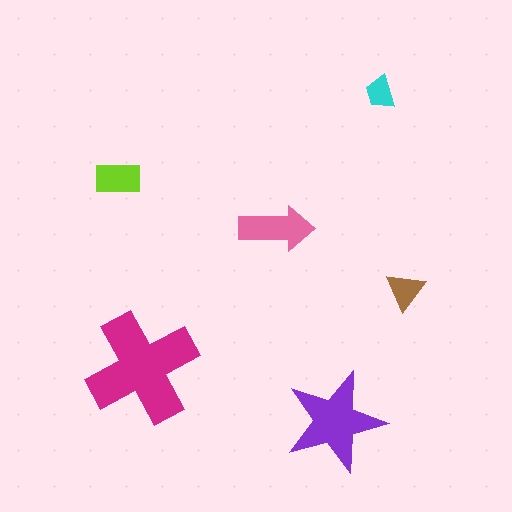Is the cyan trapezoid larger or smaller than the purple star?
Smaller.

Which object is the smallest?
The cyan trapezoid.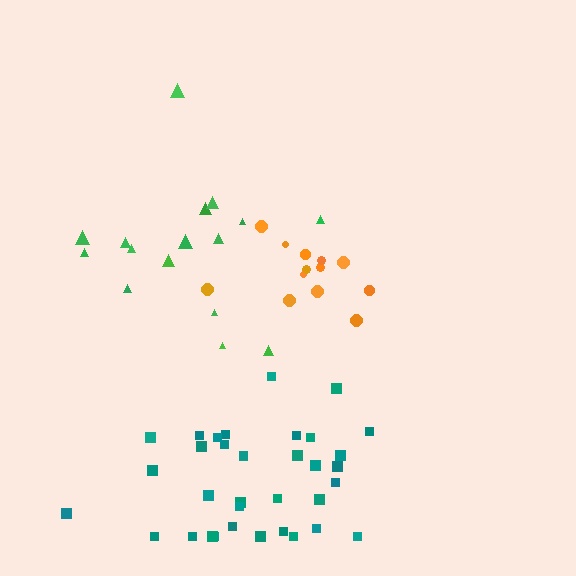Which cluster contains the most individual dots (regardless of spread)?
Teal (35).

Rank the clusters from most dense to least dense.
orange, teal, green.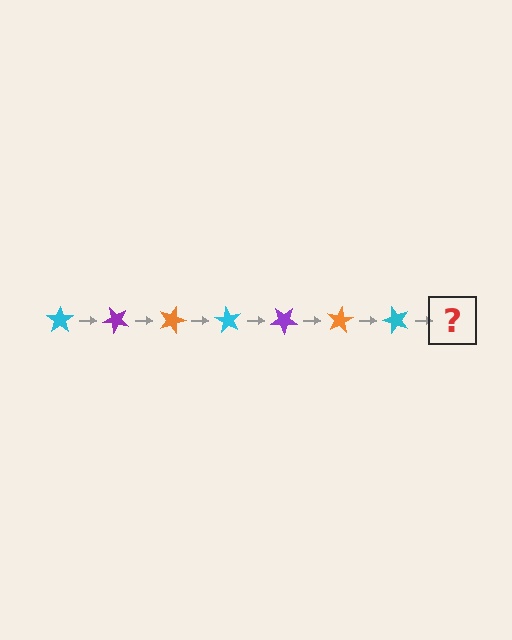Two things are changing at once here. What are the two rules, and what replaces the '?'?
The two rules are that it rotates 45 degrees each step and the color cycles through cyan, purple, and orange. The '?' should be a purple star, rotated 315 degrees from the start.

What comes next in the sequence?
The next element should be a purple star, rotated 315 degrees from the start.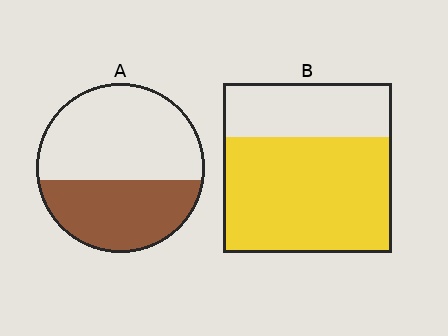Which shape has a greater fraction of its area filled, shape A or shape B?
Shape B.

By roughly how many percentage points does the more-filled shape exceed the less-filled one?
By roughly 25 percentage points (B over A).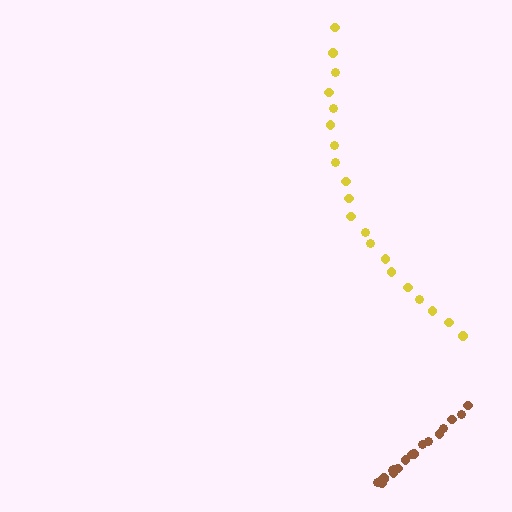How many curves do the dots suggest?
There are 2 distinct paths.